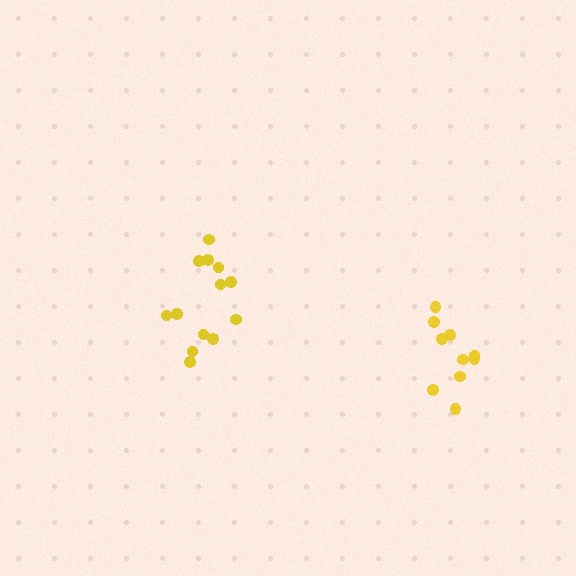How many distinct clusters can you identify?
There are 2 distinct clusters.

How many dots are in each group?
Group 1: 10 dots, Group 2: 13 dots (23 total).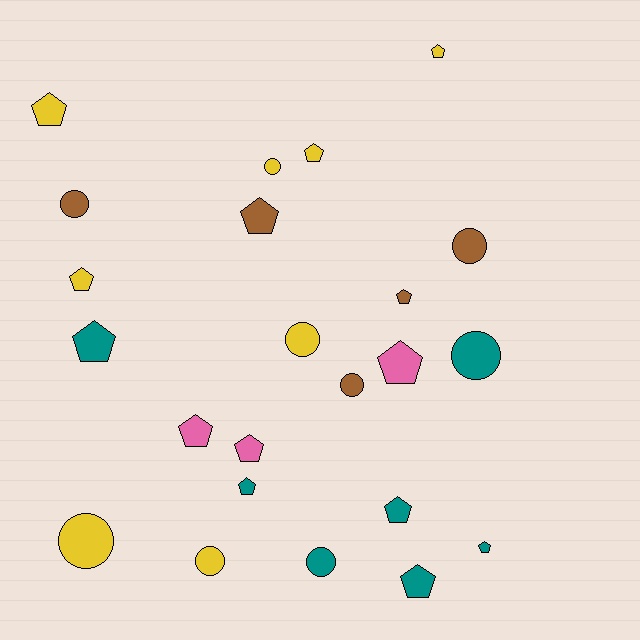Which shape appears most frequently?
Pentagon, with 14 objects.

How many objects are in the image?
There are 23 objects.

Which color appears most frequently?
Yellow, with 8 objects.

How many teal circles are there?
There are 2 teal circles.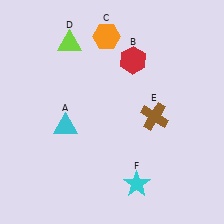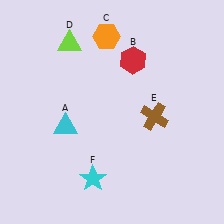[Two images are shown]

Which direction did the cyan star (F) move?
The cyan star (F) moved left.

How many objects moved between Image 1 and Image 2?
1 object moved between the two images.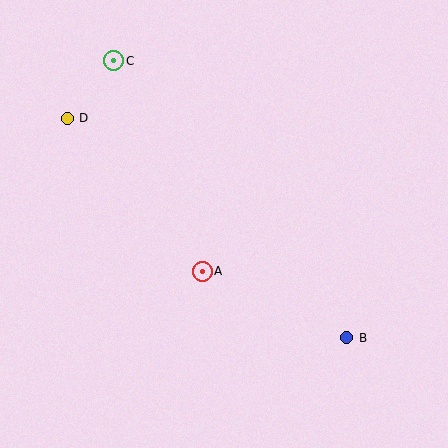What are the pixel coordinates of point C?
Point C is at (114, 61).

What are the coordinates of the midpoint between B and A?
The midpoint between B and A is at (274, 305).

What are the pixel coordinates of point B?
Point B is at (347, 338).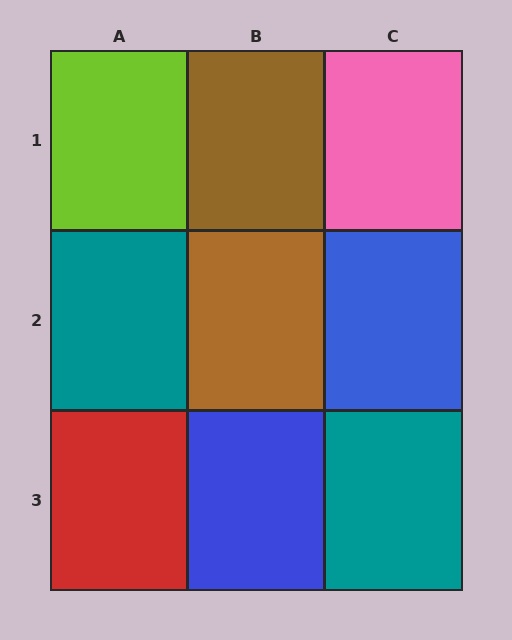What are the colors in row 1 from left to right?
Lime, brown, pink.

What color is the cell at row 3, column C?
Teal.